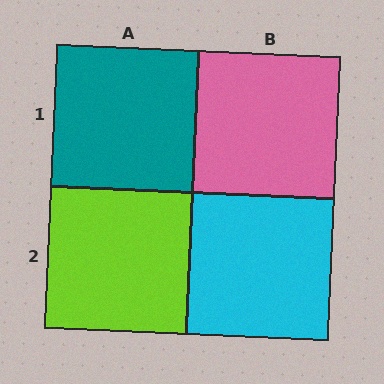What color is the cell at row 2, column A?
Lime.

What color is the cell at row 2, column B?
Cyan.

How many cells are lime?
1 cell is lime.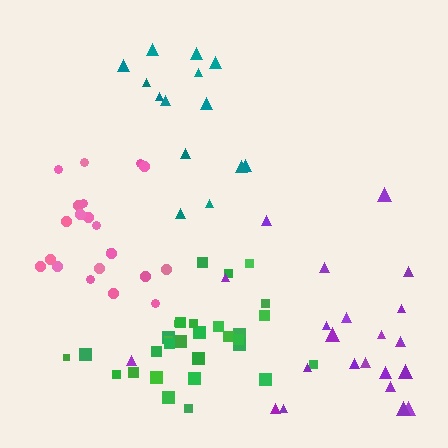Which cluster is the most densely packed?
Green.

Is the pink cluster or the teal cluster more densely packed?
Pink.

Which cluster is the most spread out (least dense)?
Purple.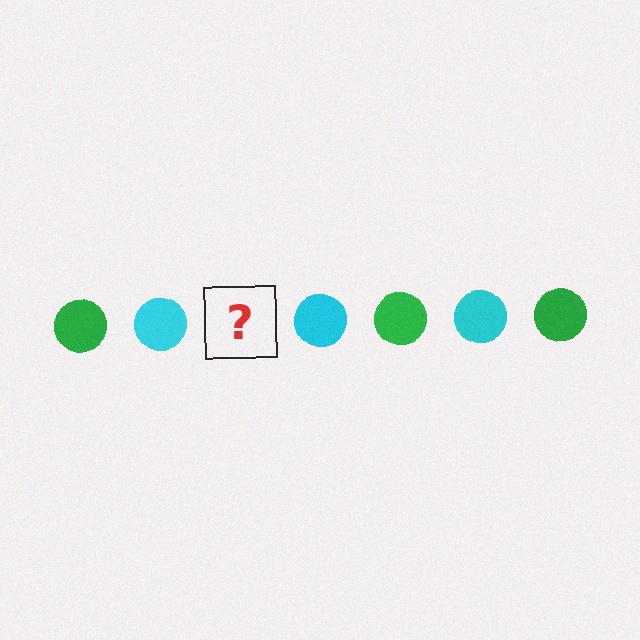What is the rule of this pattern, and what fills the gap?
The rule is that the pattern cycles through green, cyan circles. The gap should be filled with a green circle.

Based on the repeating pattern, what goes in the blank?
The blank should be a green circle.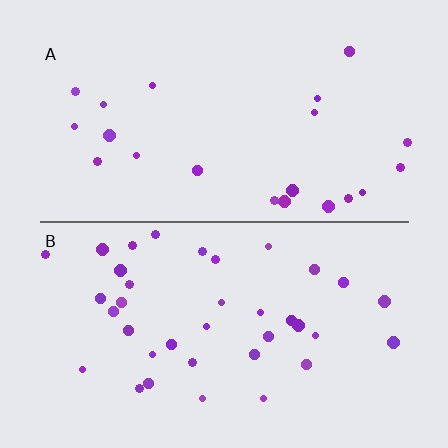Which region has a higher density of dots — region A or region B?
B (the bottom).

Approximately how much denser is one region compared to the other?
Approximately 1.7× — region B over region A.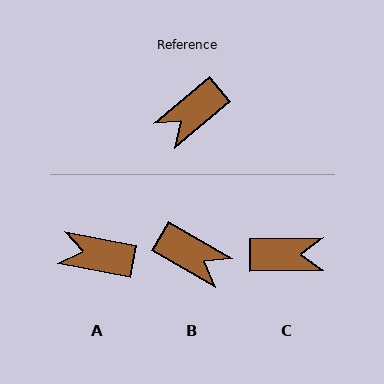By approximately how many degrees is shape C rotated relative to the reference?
Approximately 141 degrees counter-clockwise.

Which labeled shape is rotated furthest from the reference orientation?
C, about 141 degrees away.